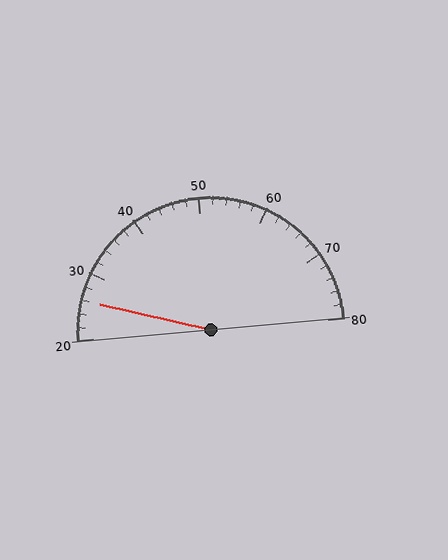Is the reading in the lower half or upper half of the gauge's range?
The reading is in the lower half of the range (20 to 80).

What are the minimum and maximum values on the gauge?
The gauge ranges from 20 to 80.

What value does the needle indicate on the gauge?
The needle indicates approximately 26.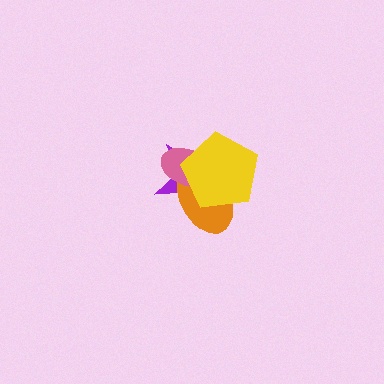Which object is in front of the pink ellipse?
The yellow pentagon is in front of the pink ellipse.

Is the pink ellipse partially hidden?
Yes, it is partially covered by another shape.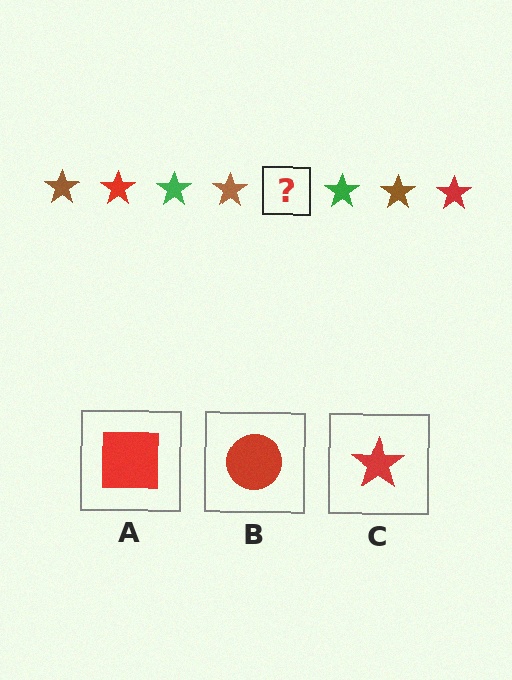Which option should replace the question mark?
Option C.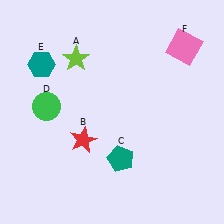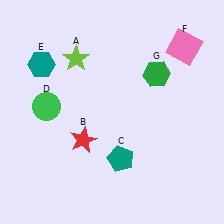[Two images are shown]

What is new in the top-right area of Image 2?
A green hexagon (G) was added in the top-right area of Image 2.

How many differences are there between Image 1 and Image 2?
There is 1 difference between the two images.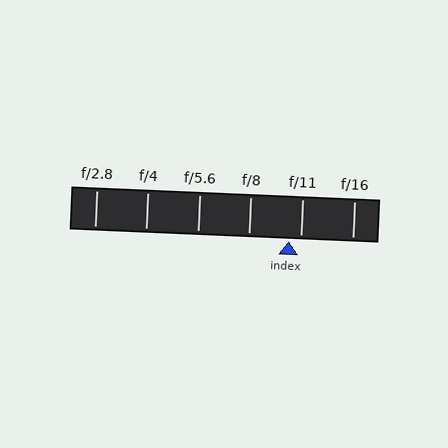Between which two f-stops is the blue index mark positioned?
The index mark is between f/8 and f/11.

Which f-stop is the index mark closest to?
The index mark is closest to f/11.